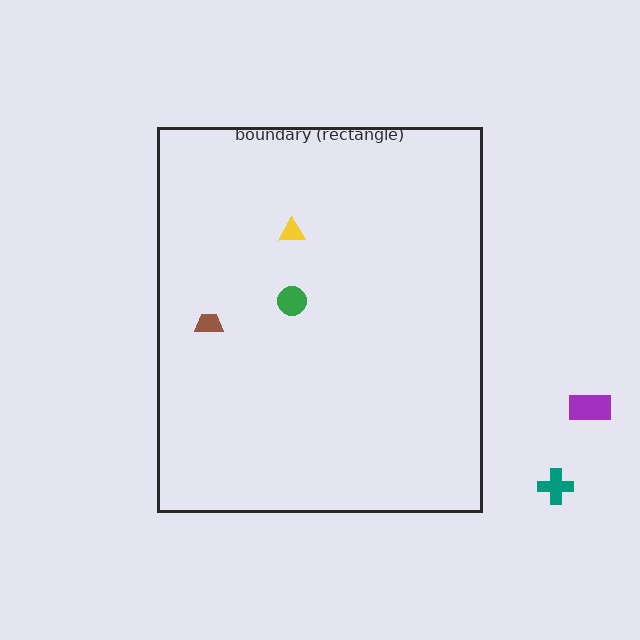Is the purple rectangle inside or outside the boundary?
Outside.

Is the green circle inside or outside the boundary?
Inside.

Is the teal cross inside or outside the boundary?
Outside.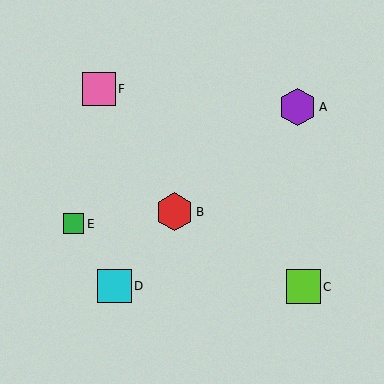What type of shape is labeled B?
Shape B is a red hexagon.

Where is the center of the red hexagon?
The center of the red hexagon is at (175, 212).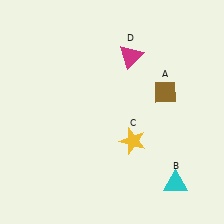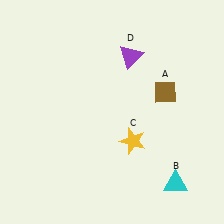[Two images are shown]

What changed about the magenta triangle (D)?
In Image 1, D is magenta. In Image 2, it changed to purple.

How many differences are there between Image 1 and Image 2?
There is 1 difference between the two images.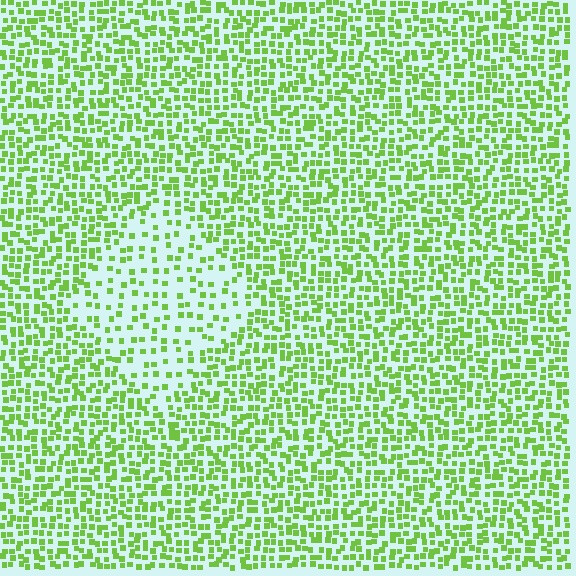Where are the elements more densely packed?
The elements are more densely packed outside the diamond boundary.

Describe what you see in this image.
The image contains small lime elements arranged at two different densities. A diamond-shaped region is visible where the elements are less densely packed than the surrounding area.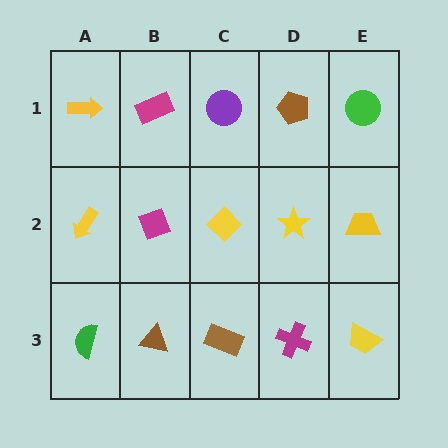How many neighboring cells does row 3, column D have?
3.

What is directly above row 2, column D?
A brown pentagon.